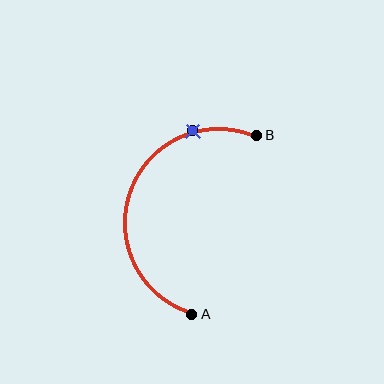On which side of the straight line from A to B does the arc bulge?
The arc bulges to the left of the straight line connecting A and B.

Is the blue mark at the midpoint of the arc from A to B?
No. The blue mark lies on the arc but is closer to endpoint B. The arc midpoint would be at the point on the curve equidistant along the arc from both A and B.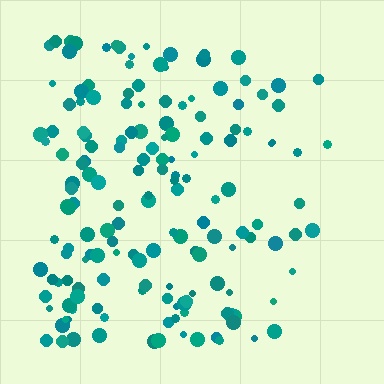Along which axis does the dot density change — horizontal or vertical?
Horizontal.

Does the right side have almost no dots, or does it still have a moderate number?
Still a moderate number, just noticeably fewer than the left.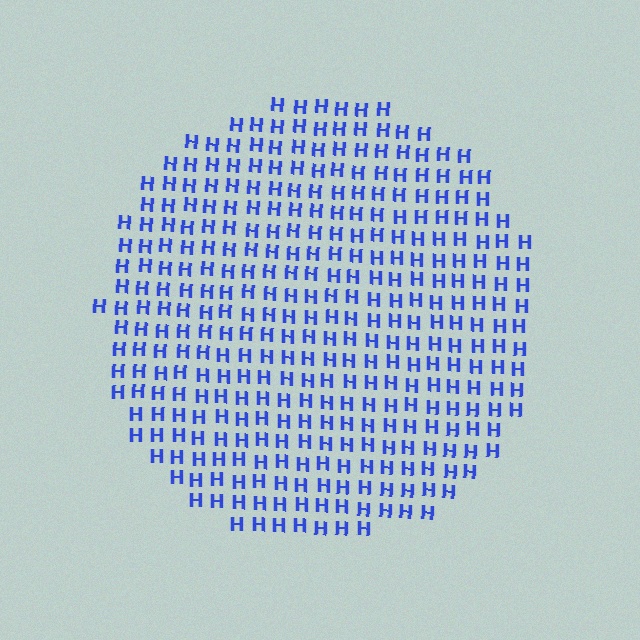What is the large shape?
The large shape is a circle.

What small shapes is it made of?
It is made of small letter H's.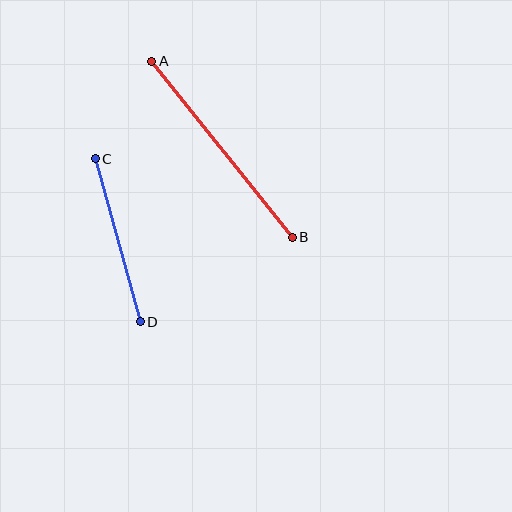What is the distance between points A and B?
The distance is approximately 225 pixels.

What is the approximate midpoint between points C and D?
The midpoint is at approximately (118, 240) pixels.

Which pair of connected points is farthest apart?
Points A and B are farthest apart.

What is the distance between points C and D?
The distance is approximately 169 pixels.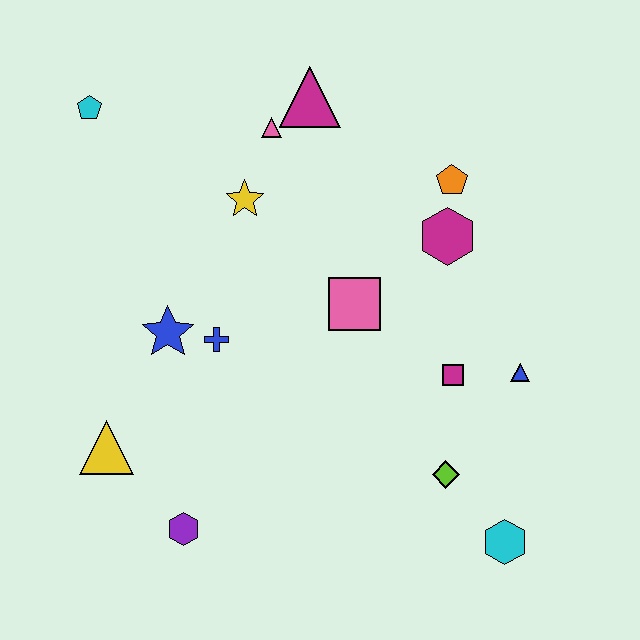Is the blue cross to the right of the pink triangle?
No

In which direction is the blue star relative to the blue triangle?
The blue star is to the left of the blue triangle.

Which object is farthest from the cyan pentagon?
The cyan hexagon is farthest from the cyan pentagon.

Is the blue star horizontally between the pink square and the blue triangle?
No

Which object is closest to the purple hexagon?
The yellow triangle is closest to the purple hexagon.